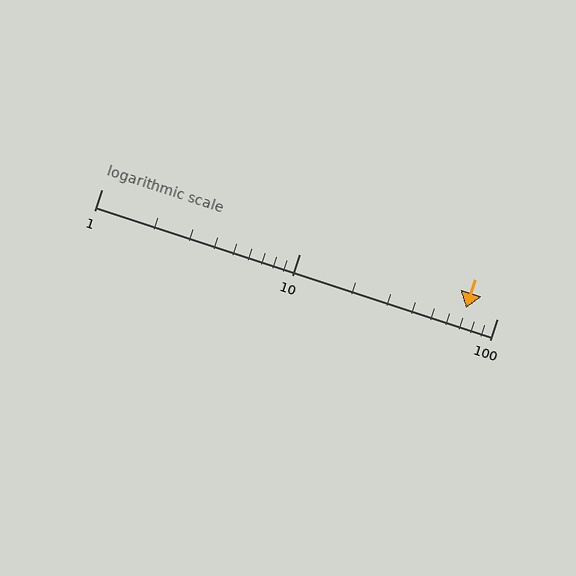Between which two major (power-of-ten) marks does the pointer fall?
The pointer is between 10 and 100.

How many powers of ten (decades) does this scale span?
The scale spans 2 decades, from 1 to 100.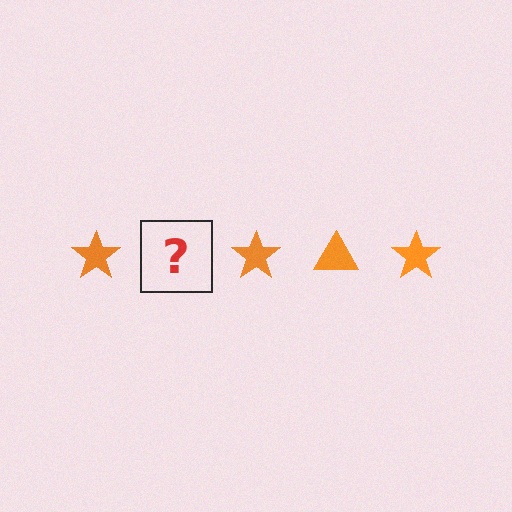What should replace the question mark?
The question mark should be replaced with an orange triangle.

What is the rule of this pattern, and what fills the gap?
The rule is that the pattern cycles through star, triangle shapes in orange. The gap should be filled with an orange triangle.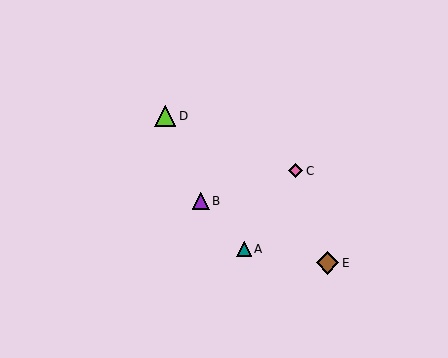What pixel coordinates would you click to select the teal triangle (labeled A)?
Click at (244, 249) to select the teal triangle A.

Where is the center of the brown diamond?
The center of the brown diamond is at (327, 263).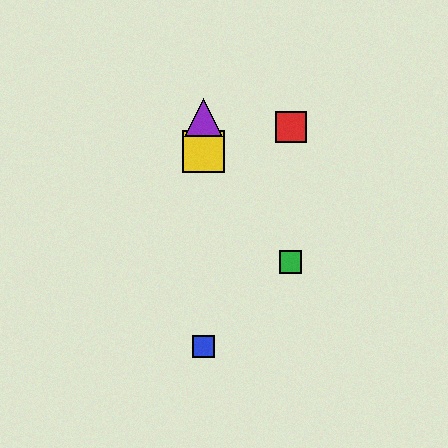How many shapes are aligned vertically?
3 shapes (the blue square, the yellow square, the purple triangle) are aligned vertically.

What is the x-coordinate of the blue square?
The blue square is at x≈204.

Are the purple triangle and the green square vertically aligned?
No, the purple triangle is at x≈204 and the green square is at x≈291.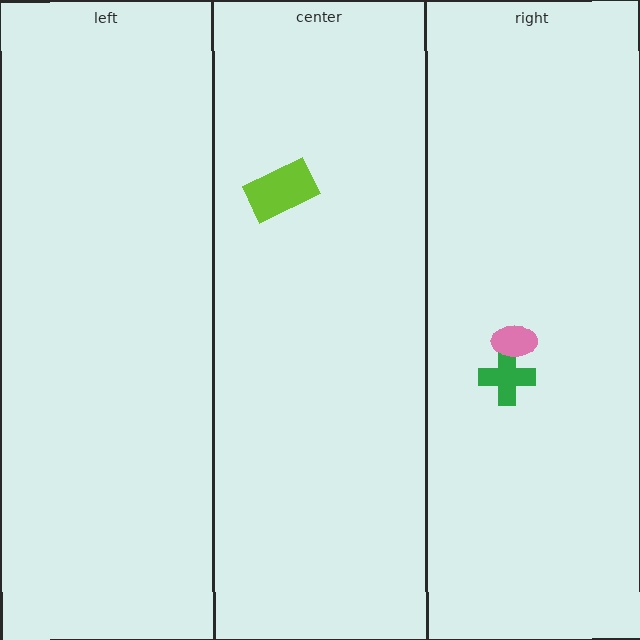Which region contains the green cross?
The right region.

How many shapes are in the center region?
1.